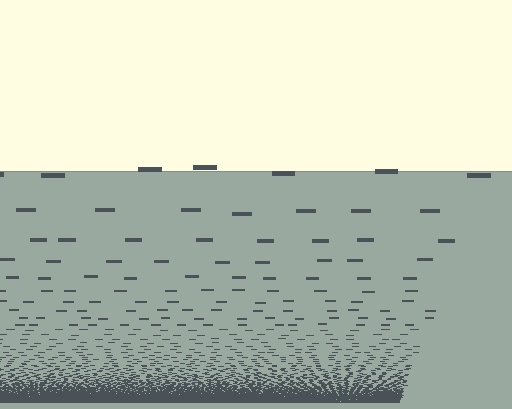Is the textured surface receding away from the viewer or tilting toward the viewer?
The surface appears to tilt toward the viewer. Texture elements get larger and sparser toward the top.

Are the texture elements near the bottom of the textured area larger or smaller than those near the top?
Smaller. The gradient is inverted — elements near the bottom are smaller and denser.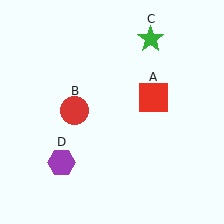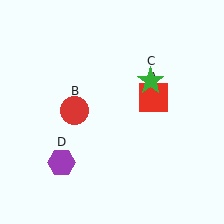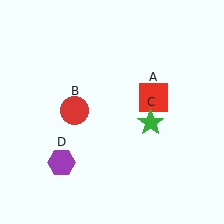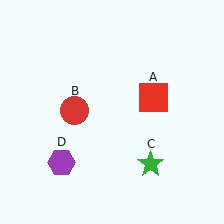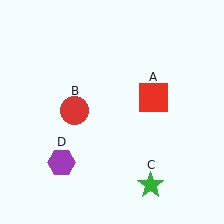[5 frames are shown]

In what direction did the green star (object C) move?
The green star (object C) moved down.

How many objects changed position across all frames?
1 object changed position: green star (object C).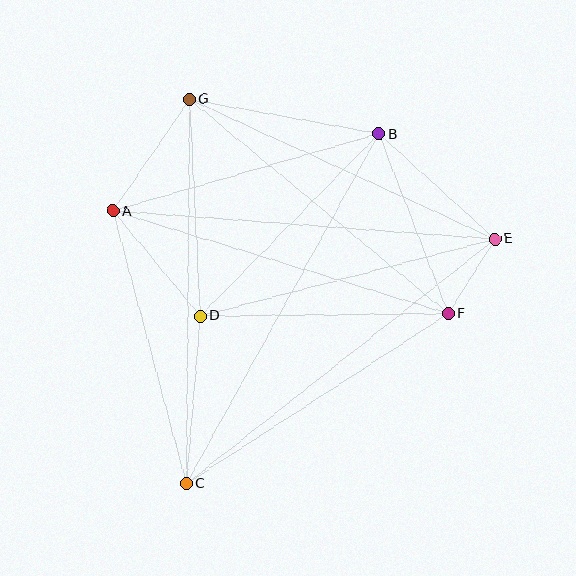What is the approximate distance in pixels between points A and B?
The distance between A and B is approximately 278 pixels.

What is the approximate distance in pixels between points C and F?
The distance between C and F is approximately 312 pixels.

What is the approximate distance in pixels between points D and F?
The distance between D and F is approximately 248 pixels.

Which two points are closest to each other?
Points E and F are closest to each other.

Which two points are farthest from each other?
Points B and C are farthest from each other.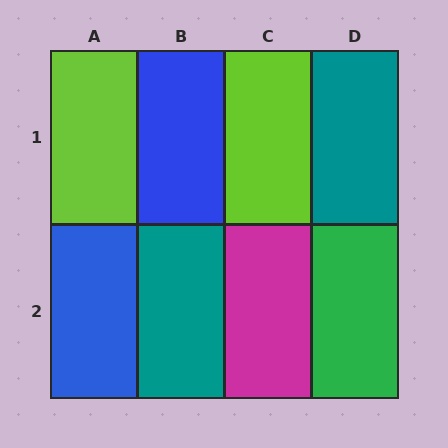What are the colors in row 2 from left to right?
Blue, teal, magenta, green.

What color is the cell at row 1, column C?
Lime.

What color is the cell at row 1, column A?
Lime.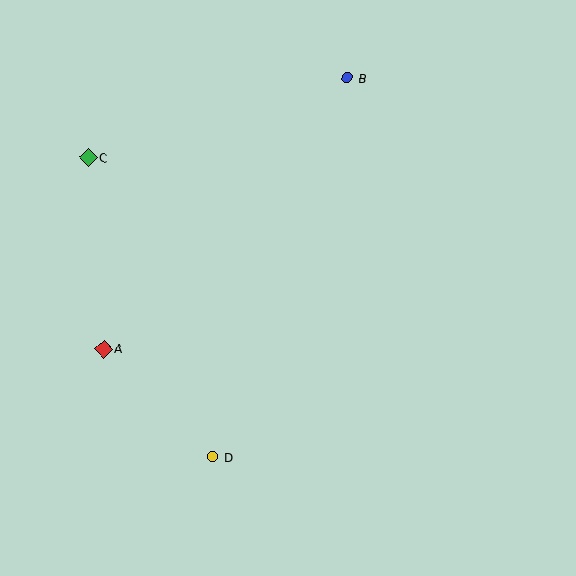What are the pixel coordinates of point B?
Point B is at (347, 78).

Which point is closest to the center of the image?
Point D at (213, 457) is closest to the center.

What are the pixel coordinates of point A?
Point A is at (103, 349).